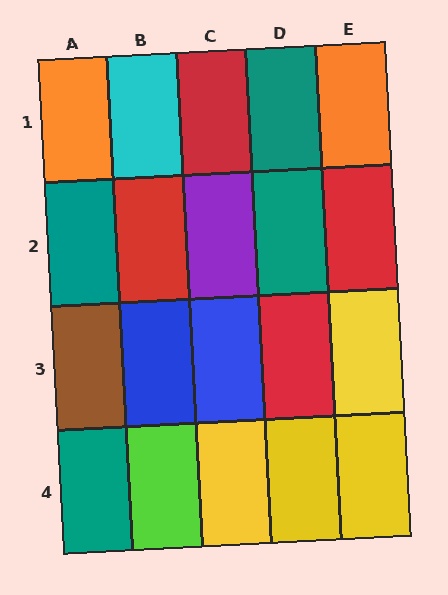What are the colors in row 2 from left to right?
Teal, red, purple, teal, red.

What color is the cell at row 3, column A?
Brown.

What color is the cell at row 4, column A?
Teal.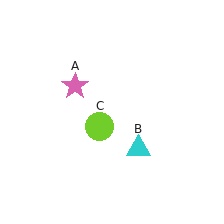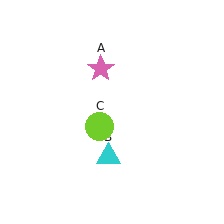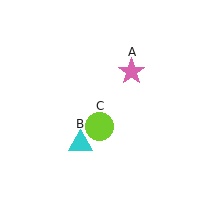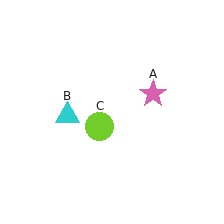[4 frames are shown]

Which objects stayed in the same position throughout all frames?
Lime circle (object C) remained stationary.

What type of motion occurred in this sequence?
The pink star (object A), cyan triangle (object B) rotated clockwise around the center of the scene.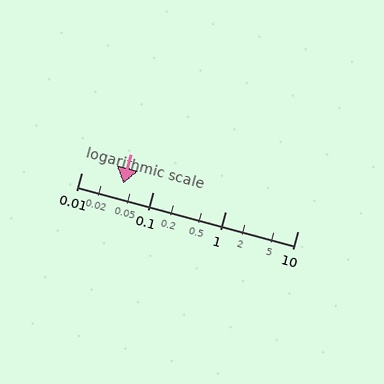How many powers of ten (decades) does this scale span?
The scale spans 3 decades, from 0.01 to 10.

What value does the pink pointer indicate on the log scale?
The pointer indicates approximately 0.038.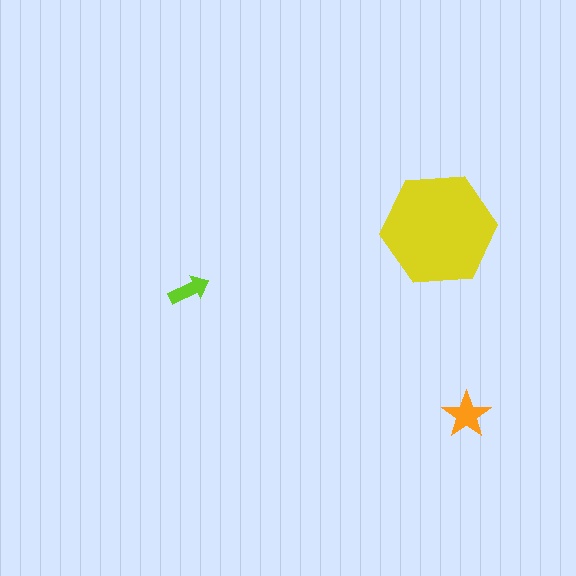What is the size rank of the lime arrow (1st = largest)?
3rd.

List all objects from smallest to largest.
The lime arrow, the orange star, the yellow hexagon.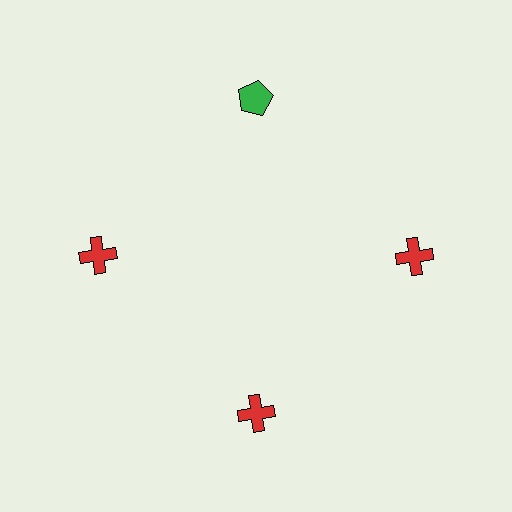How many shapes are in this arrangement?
There are 4 shapes arranged in a ring pattern.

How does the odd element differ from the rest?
It differs in both color (green instead of red) and shape (pentagon instead of cross).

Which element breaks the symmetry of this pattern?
The green pentagon at roughly the 12 o'clock position breaks the symmetry. All other shapes are red crosses.